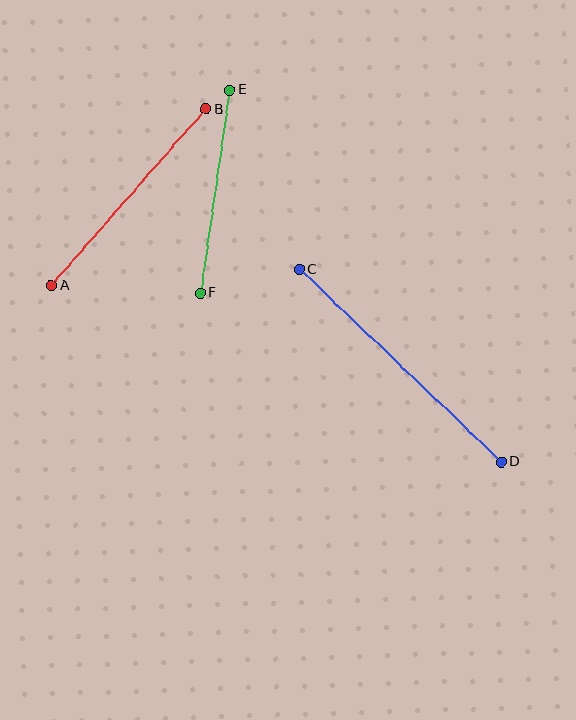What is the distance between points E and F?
The distance is approximately 205 pixels.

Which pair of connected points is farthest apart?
Points C and D are farthest apart.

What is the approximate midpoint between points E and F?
The midpoint is at approximately (215, 191) pixels.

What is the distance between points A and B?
The distance is approximately 235 pixels.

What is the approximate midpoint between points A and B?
The midpoint is at approximately (129, 197) pixels.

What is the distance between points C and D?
The distance is approximately 279 pixels.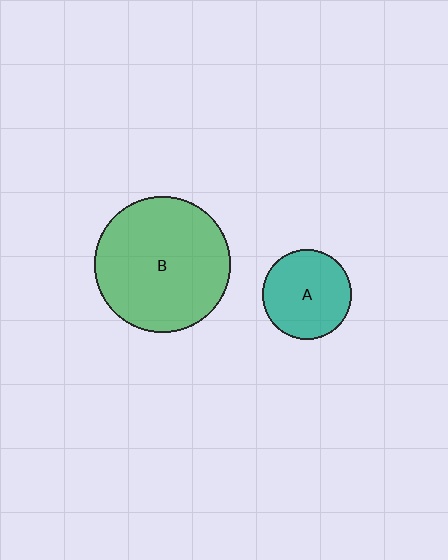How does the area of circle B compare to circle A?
Approximately 2.3 times.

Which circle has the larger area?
Circle B (green).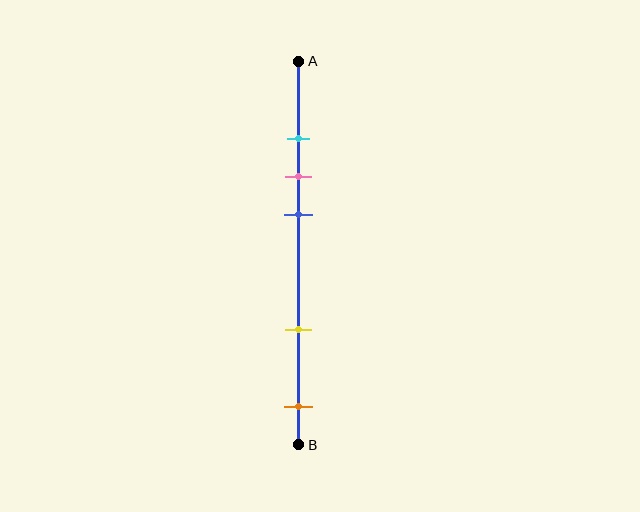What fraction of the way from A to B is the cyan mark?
The cyan mark is approximately 20% (0.2) of the way from A to B.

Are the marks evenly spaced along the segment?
No, the marks are not evenly spaced.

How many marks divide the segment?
There are 5 marks dividing the segment.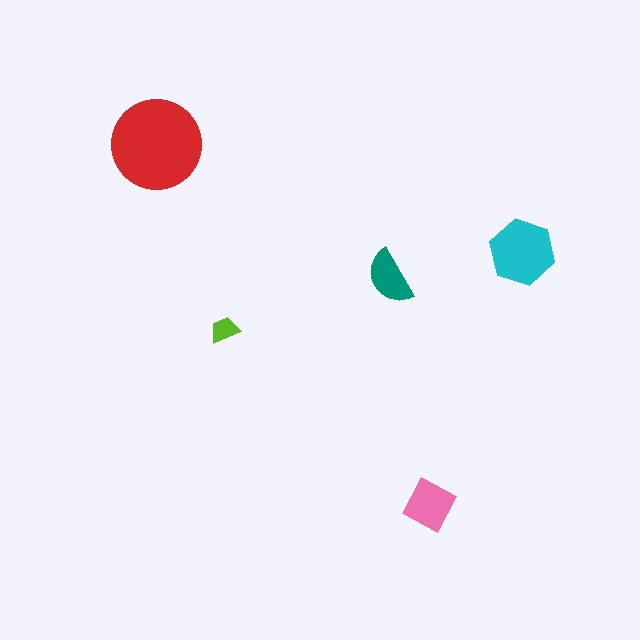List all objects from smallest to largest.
The lime trapezoid, the teal semicircle, the pink diamond, the cyan hexagon, the red circle.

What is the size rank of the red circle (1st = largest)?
1st.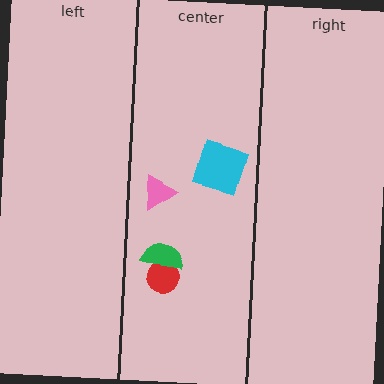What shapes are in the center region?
The cyan square, the pink triangle, the red circle, the green semicircle.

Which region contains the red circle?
The center region.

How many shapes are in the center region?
4.